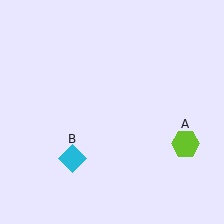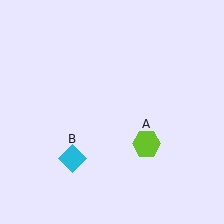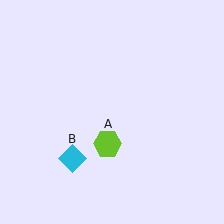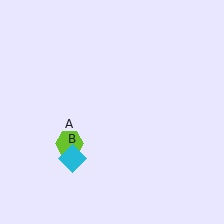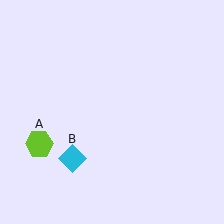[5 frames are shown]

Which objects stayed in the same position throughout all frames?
Cyan diamond (object B) remained stationary.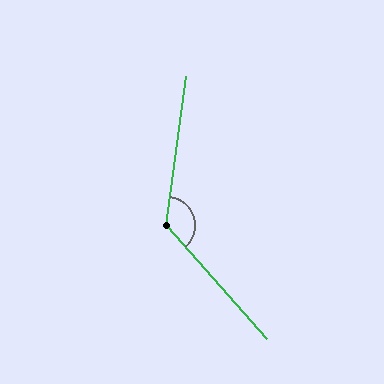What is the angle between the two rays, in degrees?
Approximately 131 degrees.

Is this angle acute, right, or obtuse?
It is obtuse.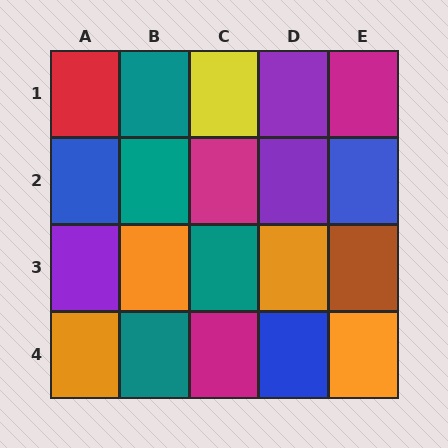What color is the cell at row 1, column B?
Teal.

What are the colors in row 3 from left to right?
Purple, orange, teal, orange, brown.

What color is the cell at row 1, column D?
Purple.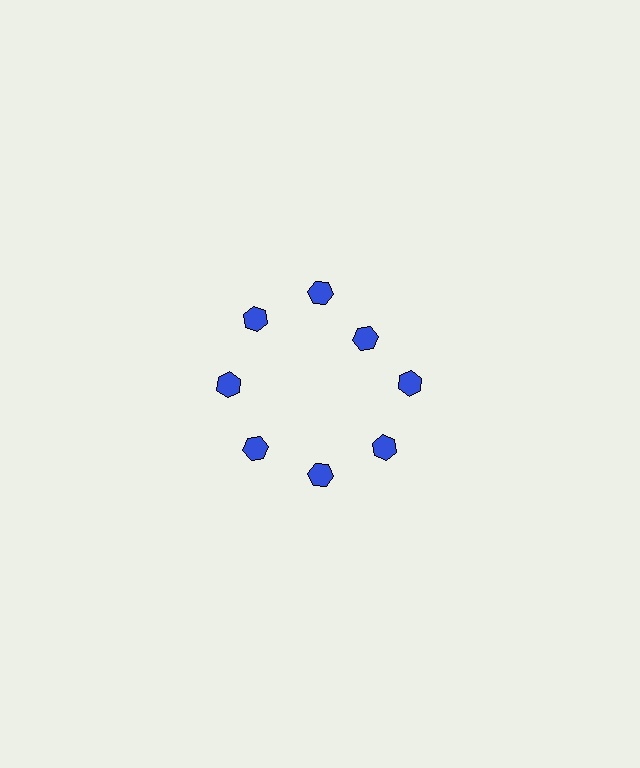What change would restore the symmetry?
The symmetry would be restored by moving it outward, back onto the ring so that all 8 hexagons sit at equal angles and equal distance from the center.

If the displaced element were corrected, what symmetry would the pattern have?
It would have 8-fold rotational symmetry — the pattern would map onto itself every 45 degrees.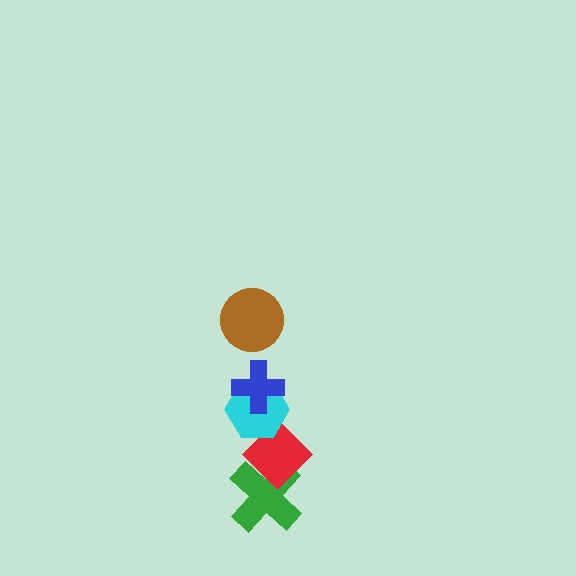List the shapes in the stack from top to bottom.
From top to bottom: the brown circle, the blue cross, the cyan hexagon, the red diamond, the green cross.